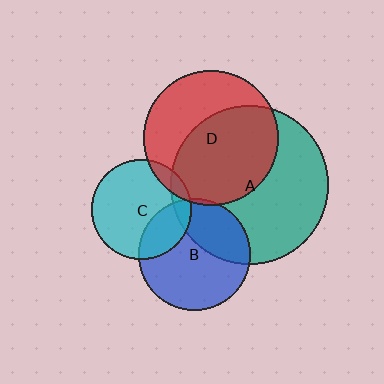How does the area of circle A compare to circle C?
Approximately 2.5 times.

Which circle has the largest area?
Circle A (teal).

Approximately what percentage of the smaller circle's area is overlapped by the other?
Approximately 5%.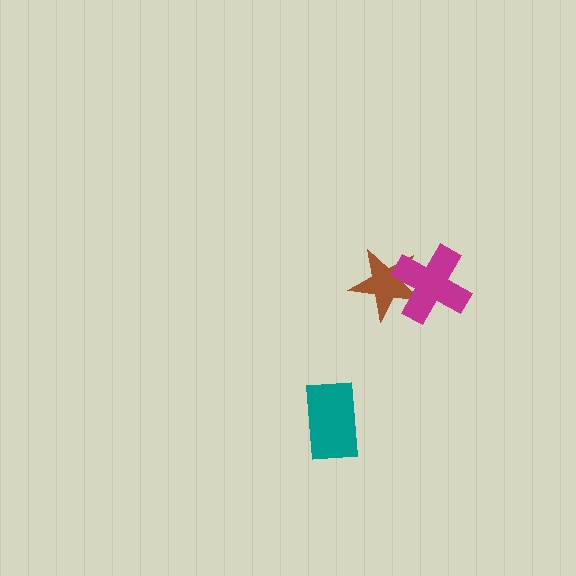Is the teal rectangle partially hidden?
No, no other shape covers it.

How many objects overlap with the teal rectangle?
0 objects overlap with the teal rectangle.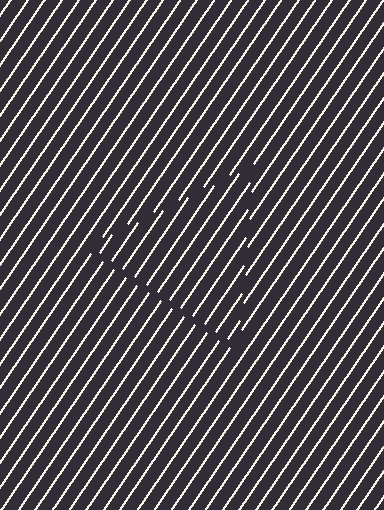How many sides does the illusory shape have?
3 sides — the line-ends trace a triangle.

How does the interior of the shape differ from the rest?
The interior of the shape contains the same grating, shifted by half a period — the contour is defined by the phase discontinuity where line-ends from the inner and outer gratings abut.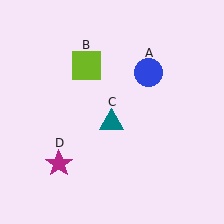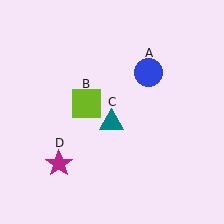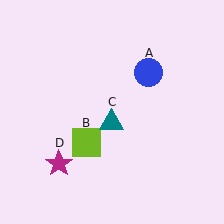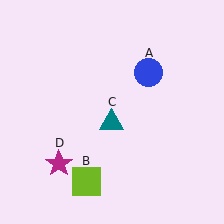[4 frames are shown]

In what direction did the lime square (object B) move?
The lime square (object B) moved down.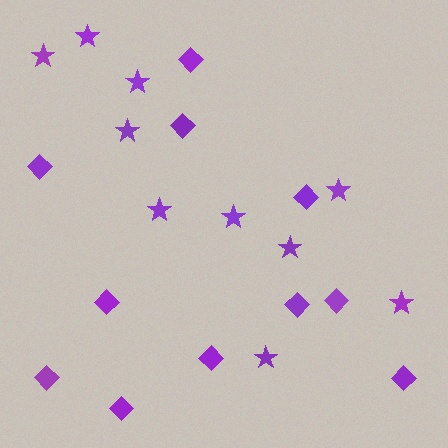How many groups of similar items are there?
There are 2 groups: one group of diamonds (11) and one group of stars (10).